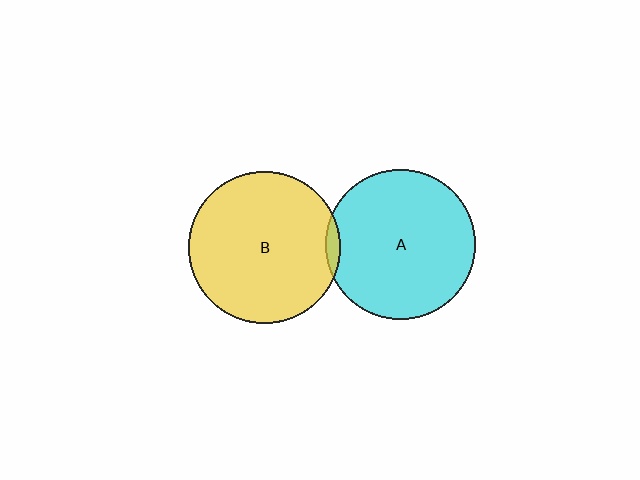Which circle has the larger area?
Circle B (yellow).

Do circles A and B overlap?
Yes.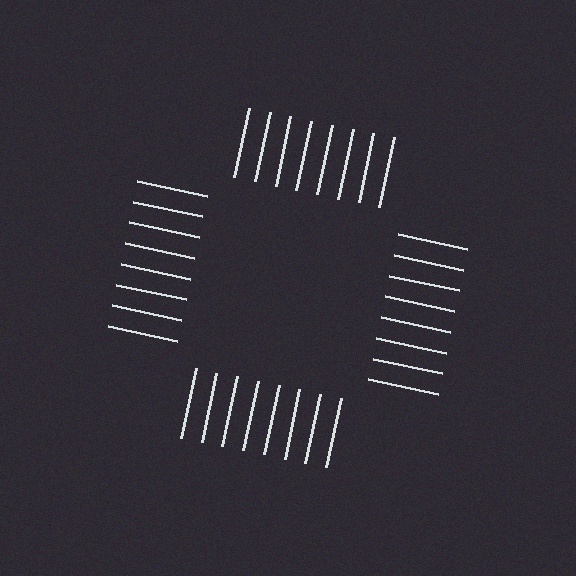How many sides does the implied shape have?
4 sides — the line-ends trace a square.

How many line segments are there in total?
32 — 8 along each of the 4 edges.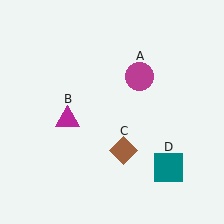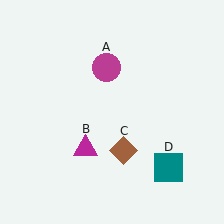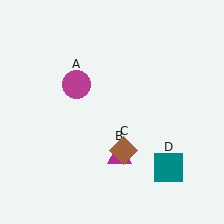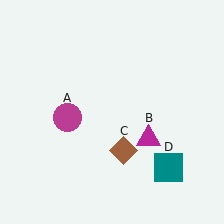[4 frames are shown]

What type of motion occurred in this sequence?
The magenta circle (object A), magenta triangle (object B) rotated counterclockwise around the center of the scene.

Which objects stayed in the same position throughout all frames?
Brown diamond (object C) and teal square (object D) remained stationary.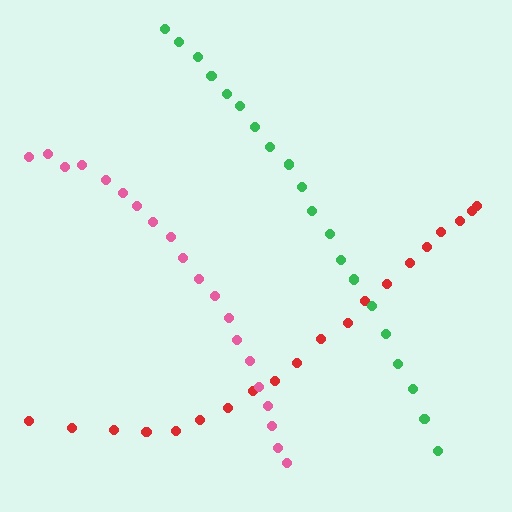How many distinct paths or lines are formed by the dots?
There are 3 distinct paths.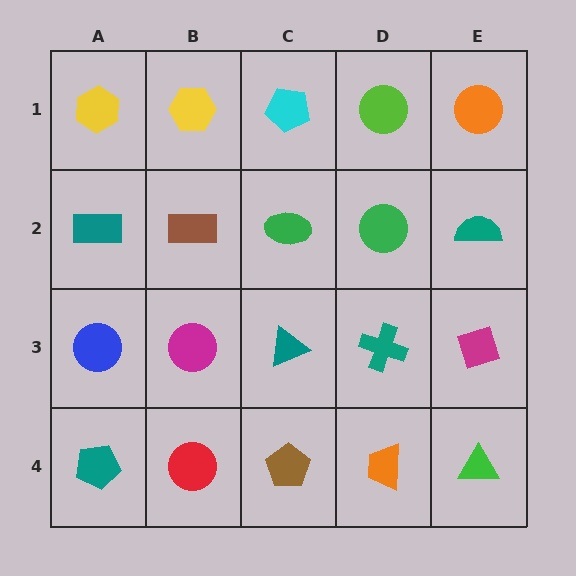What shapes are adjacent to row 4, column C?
A teal triangle (row 3, column C), a red circle (row 4, column B), an orange trapezoid (row 4, column D).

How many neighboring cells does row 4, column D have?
3.